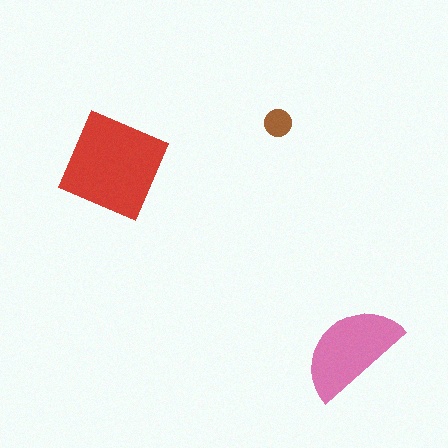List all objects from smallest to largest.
The brown circle, the pink semicircle, the red diamond.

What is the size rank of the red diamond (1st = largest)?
1st.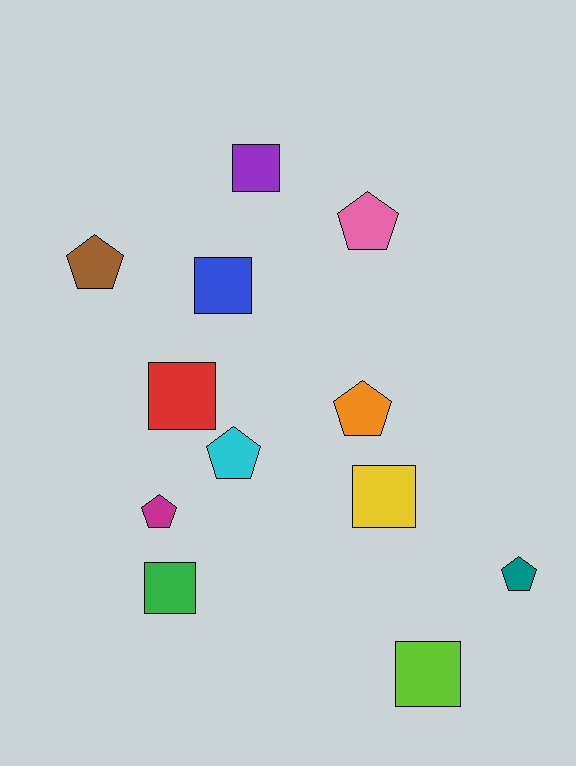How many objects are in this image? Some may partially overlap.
There are 12 objects.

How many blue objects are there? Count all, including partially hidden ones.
There is 1 blue object.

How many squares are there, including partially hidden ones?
There are 6 squares.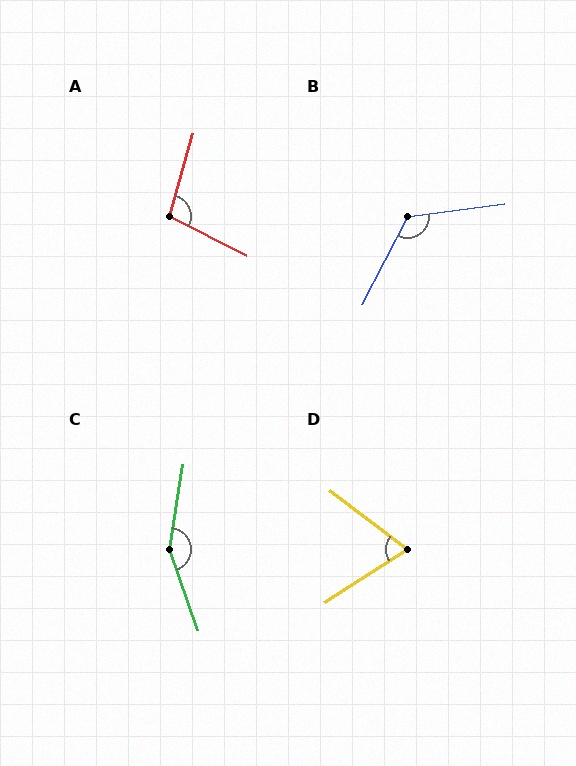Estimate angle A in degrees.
Approximately 101 degrees.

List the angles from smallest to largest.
D (70°), A (101°), B (125°), C (152°).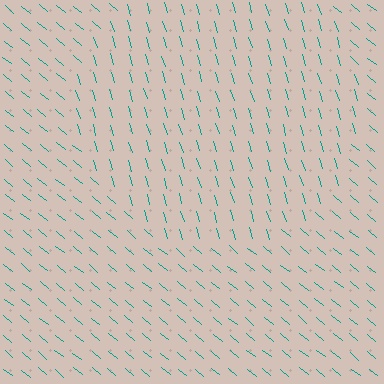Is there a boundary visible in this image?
Yes, there is a texture boundary formed by a change in line orientation.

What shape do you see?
I see a circle.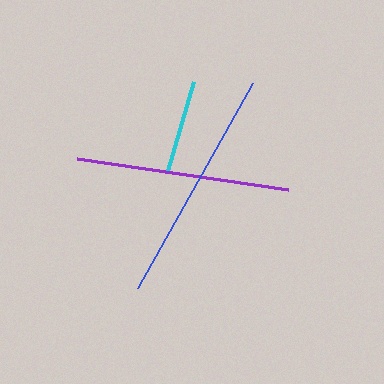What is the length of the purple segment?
The purple segment is approximately 213 pixels long.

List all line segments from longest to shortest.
From longest to shortest: blue, purple, cyan.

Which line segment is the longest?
The blue line is the longest at approximately 235 pixels.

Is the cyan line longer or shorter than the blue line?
The blue line is longer than the cyan line.